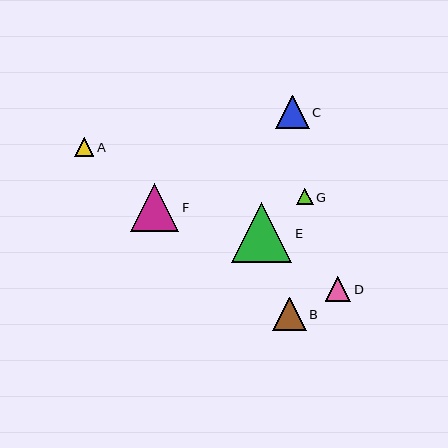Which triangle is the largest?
Triangle E is the largest with a size of approximately 60 pixels.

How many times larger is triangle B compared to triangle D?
Triangle B is approximately 1.3 times the size of triangle D.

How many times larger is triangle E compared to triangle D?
Triangle E is approximately 2.4 times the size of triangle D.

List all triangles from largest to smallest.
From largest to smallest: E, F, B, C, D, A, G.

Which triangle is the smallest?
Triangle G is the smallest with a size of approximately 17 pixels.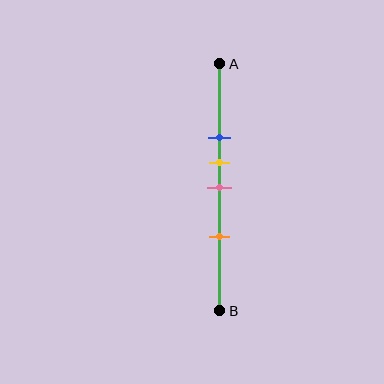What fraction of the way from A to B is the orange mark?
The orange mark is approximately 70% (0.7) of the way from A to B.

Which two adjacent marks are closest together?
The yellow and pink marks are the closest adjacent pair.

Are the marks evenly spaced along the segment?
No, the marks are not evenly spaced.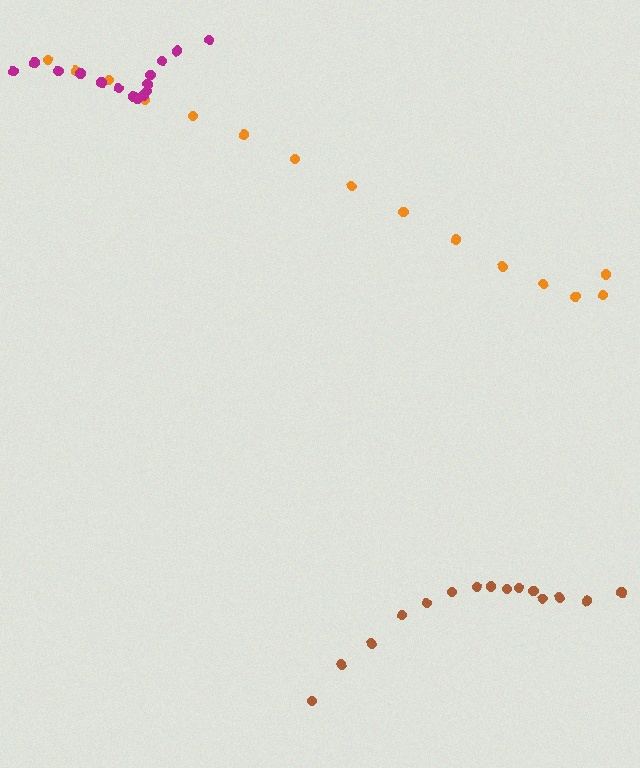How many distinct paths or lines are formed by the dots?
There are 3 distinct paths.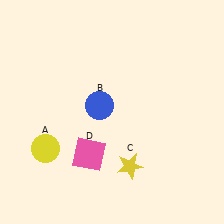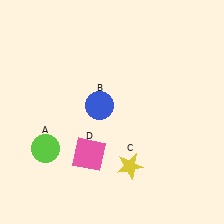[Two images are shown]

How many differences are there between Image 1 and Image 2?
There is 1 difference between the two images.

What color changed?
The circle (A) changed from yellow in Image 1 to lime in Image 2.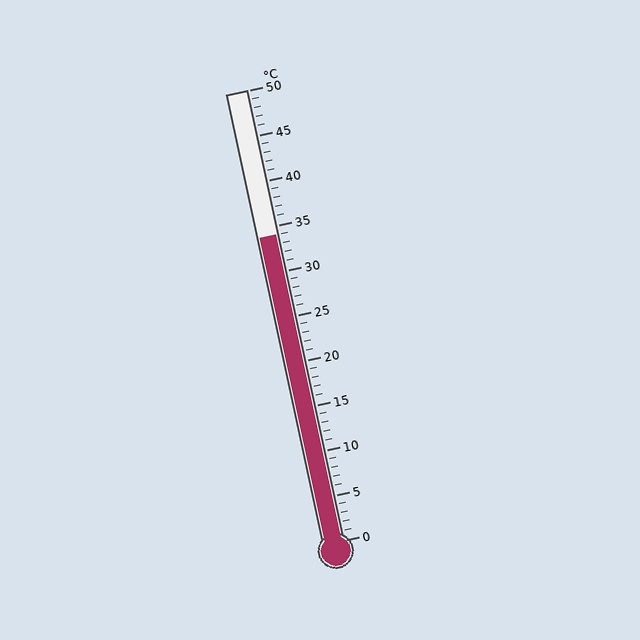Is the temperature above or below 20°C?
The temperature is above 20°C.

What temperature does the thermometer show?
The thermometer shows approximately 34°C.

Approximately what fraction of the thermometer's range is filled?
The thermometer is filled to approximately 70% of its range.